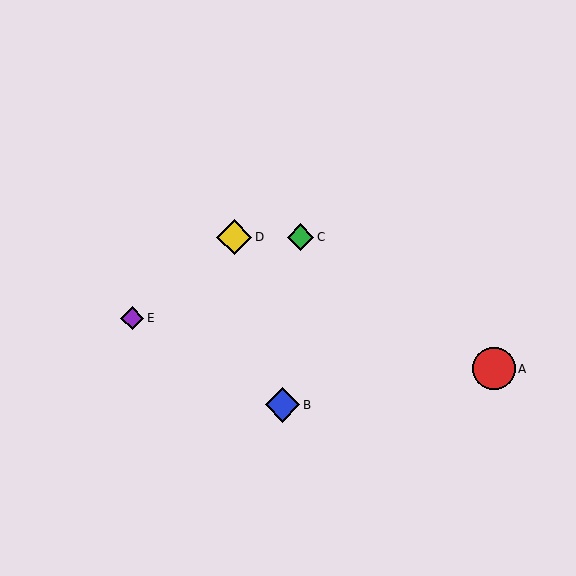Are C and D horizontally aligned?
Yes, both are at y≈237.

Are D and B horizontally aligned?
No, D is at y≈237 and B is at y≈405.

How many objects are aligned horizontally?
2 objects (C, D) are aligned horizontally.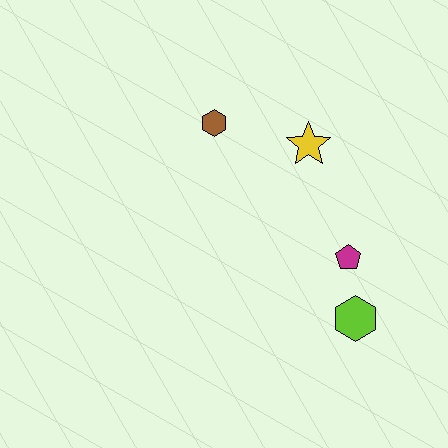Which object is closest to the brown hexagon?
The yellow star is closest to the brown hexagon.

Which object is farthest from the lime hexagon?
The brown hexagon is farthest from the lime hexagon.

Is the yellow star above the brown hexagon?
No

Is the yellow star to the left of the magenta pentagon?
Yes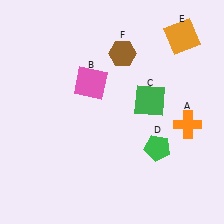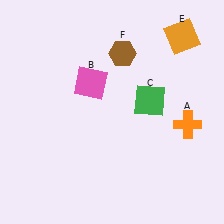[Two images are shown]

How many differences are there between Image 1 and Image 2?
There is 1 difference between the two images.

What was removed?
The green pentagon (D) was removed in Image 2.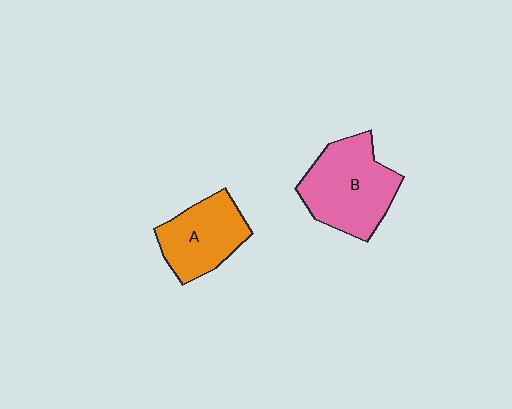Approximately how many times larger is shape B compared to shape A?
Approximately 1.3 times.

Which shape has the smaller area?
Shape A (orange).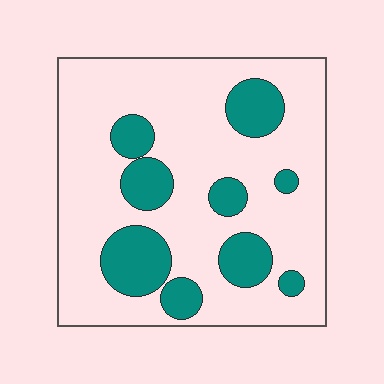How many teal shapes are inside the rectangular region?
9.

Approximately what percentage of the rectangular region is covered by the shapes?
Approximately 25%.